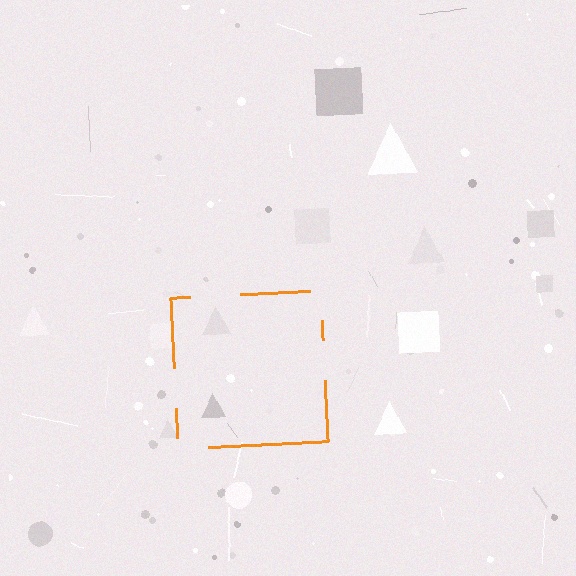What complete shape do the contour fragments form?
The contour fragments form a square.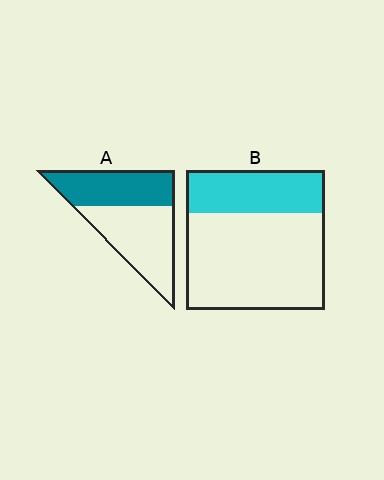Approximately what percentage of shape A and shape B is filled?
A is approximately 45% and B is approximately 30%.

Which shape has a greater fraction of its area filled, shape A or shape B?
Shape A.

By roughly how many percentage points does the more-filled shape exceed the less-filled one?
By roughly 15 percentage points (A over B).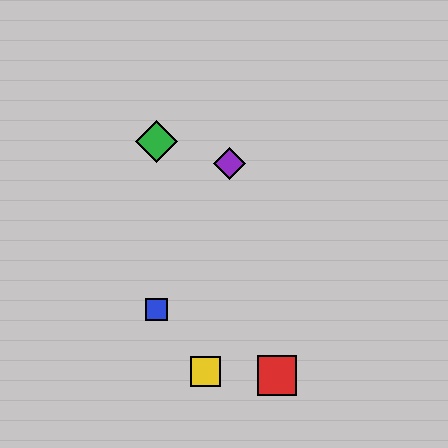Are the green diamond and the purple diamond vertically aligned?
No, the green diamond is at x≈157 and the purple diamond is at x≈230.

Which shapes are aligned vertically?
The blue square, the green diamond are aligned vertically.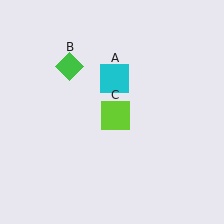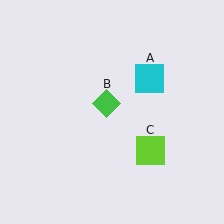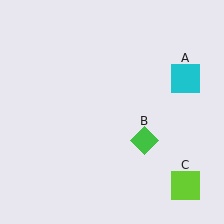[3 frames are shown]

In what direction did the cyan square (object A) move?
The cyan square (object A) moved right.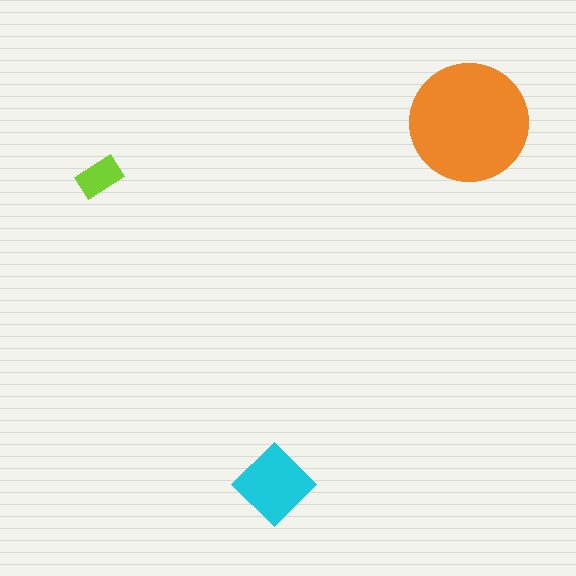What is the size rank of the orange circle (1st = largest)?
1st.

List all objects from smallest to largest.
The lime rectangle, the cyan diamond, the orange circle.